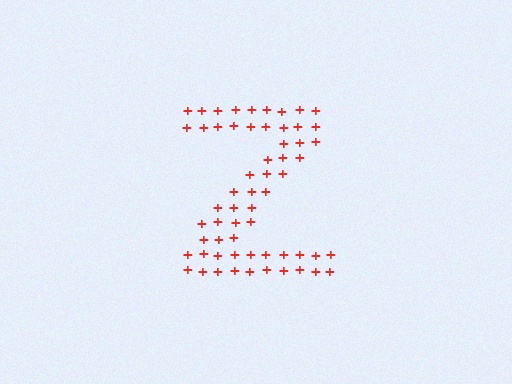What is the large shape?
The large shape is the letter Z.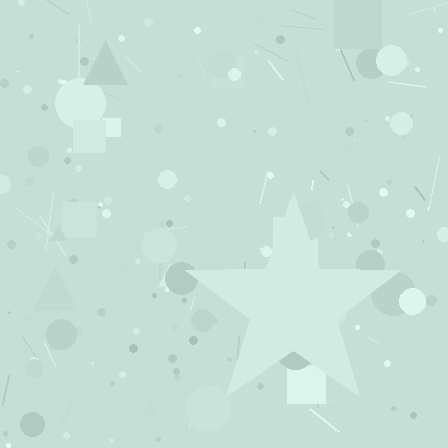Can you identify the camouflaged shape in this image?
The camouflaged shape is a star.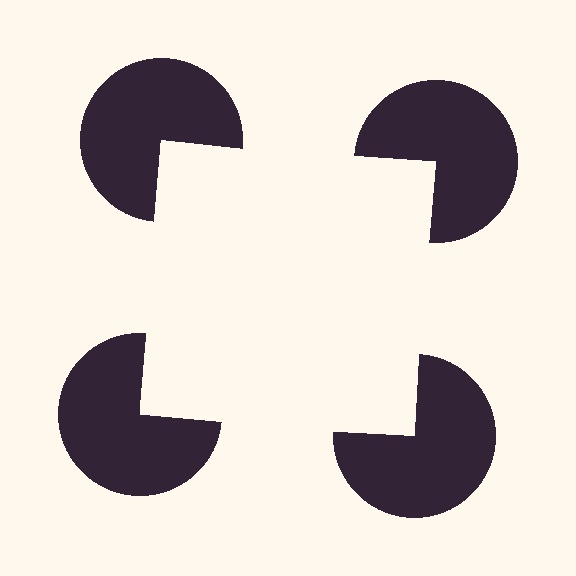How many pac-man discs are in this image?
There are 4 — one at each vertex of the illusory square.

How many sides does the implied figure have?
4 sides.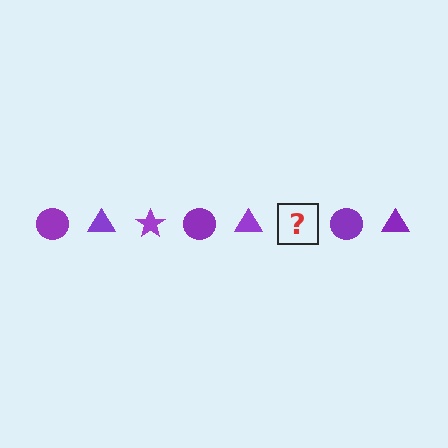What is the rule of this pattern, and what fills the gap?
The rule is that the pattern cycles through circle, triangle, star shapes in purple. The gap should be filled with a purple star.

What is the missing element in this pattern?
The missing element is a purple star.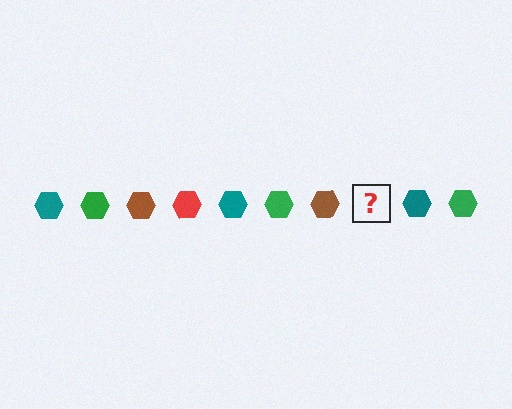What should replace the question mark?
The question mark should be replaced with a red hexagon.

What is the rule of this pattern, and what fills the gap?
The rule is that the pattern cycles through teal, green, brown, red hexagons. The gap should be filled with a red hexagon.